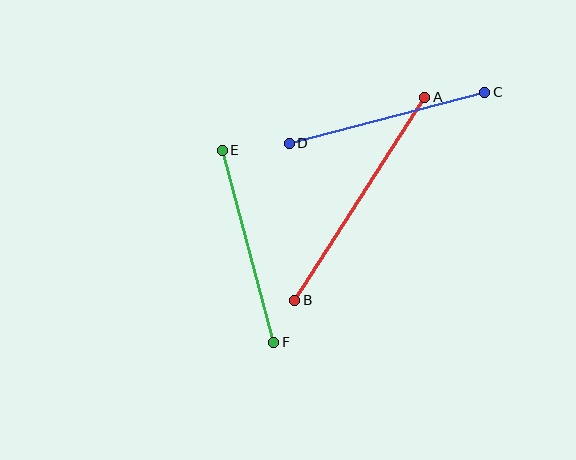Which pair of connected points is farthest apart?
Points A and B are farthest apart.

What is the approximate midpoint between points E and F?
The midpoint is at approximately (248, 246) pixels.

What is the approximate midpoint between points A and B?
The midpoint is at approximately (360, 199) pixels.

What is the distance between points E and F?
The distance is approximately 199 pixels.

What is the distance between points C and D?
The distance is approximately 202 pixels.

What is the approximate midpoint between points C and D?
The midpoint is at approximately (387, 118) pixels.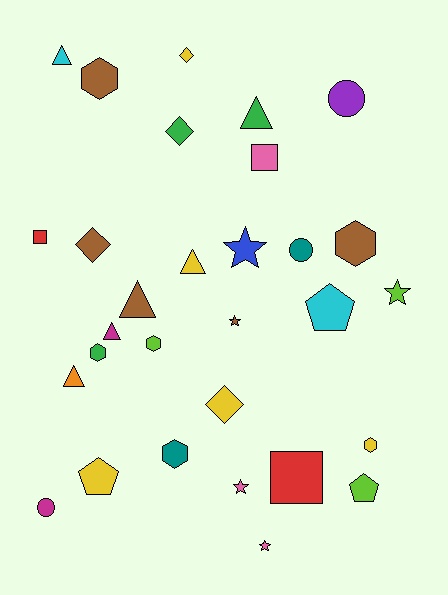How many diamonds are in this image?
There are 4 diamonds.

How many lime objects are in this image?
There are 3 lime objects.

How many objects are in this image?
There are 30 objects.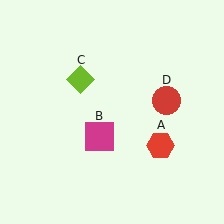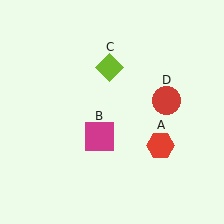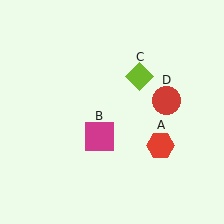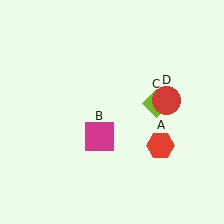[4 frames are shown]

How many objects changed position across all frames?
1 object changed position: lime diamond (object C).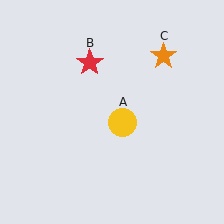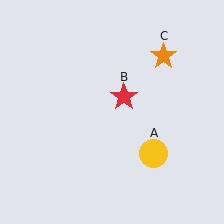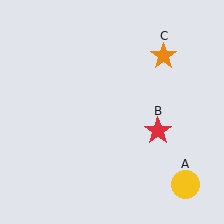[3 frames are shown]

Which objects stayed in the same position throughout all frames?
Orange star (object C) remained stationary.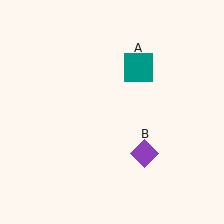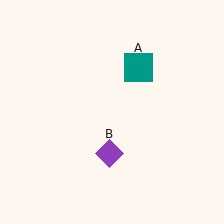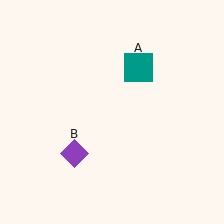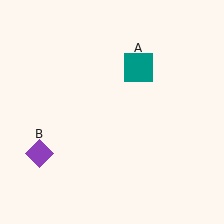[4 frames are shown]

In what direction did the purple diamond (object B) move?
The purple diamond (object B) moved left.